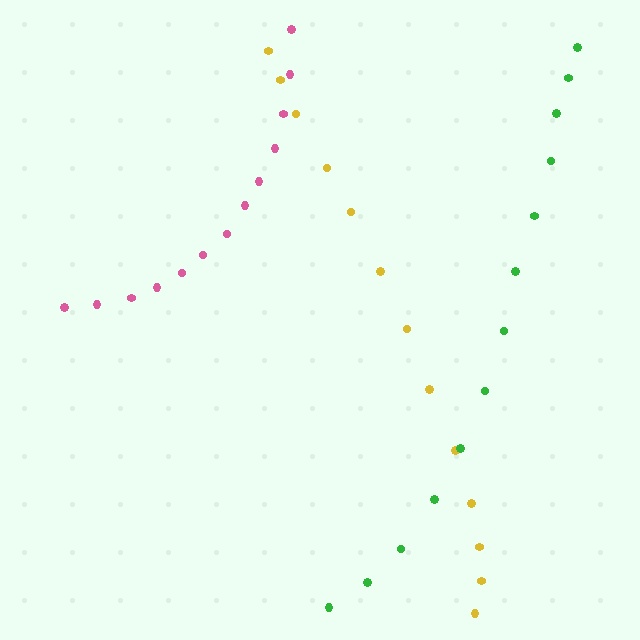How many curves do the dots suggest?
There are 3 distinct paths.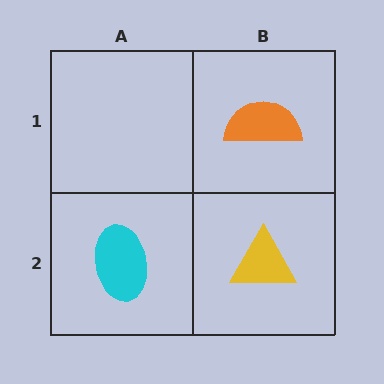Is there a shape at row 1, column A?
No, that cell is empty.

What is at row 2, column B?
A yellow triangle.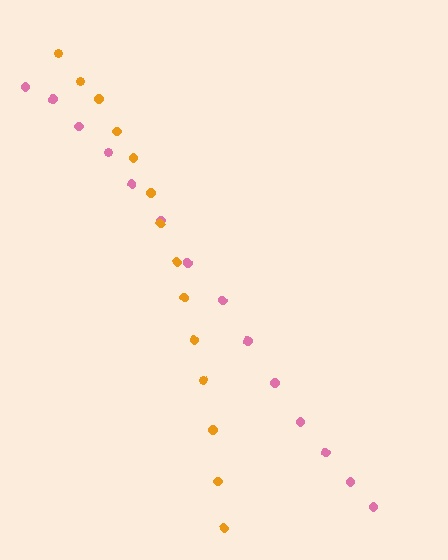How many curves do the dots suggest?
There are 2 distinct paths.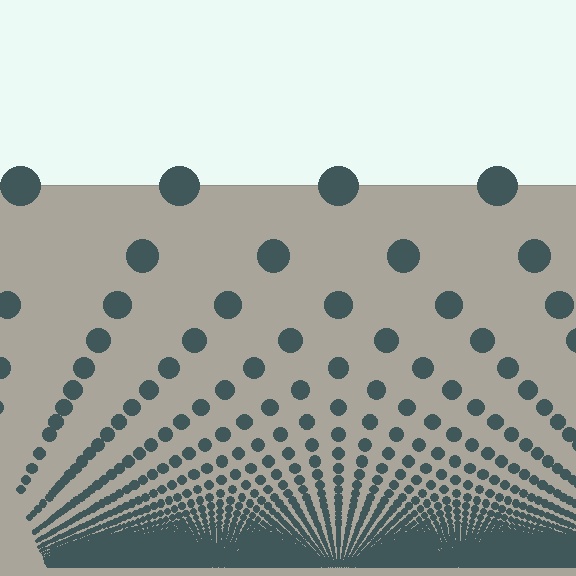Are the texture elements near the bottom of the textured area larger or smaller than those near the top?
Smaller. The gradient is inverted — elements near the bottom are smaller and denser.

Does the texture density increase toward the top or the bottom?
Density increases toward the bottom.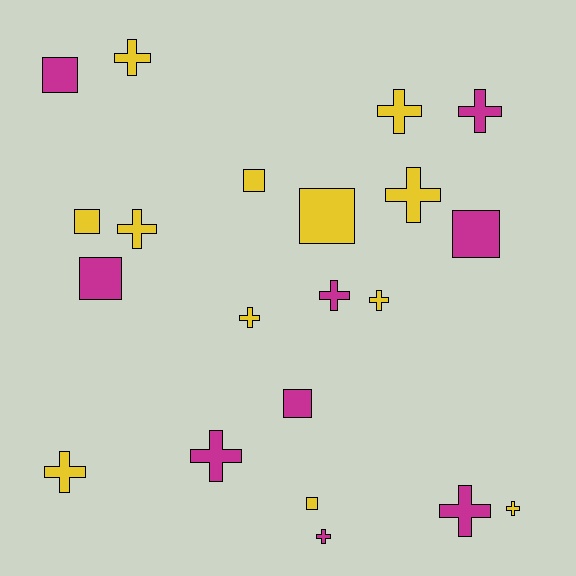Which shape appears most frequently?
Cross, with 13 objects.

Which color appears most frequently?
Yellow, with 12 objects.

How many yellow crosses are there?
There are 8 yellow crosses.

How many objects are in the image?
There are 21 objects.